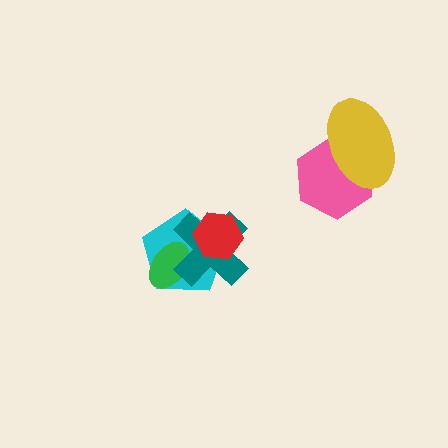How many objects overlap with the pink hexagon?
1 object overlaps with the pink hexagon.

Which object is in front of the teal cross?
The red hexagon is in front of the teal cross.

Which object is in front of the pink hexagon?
The yellow ellipse is in front of the pink hexagon.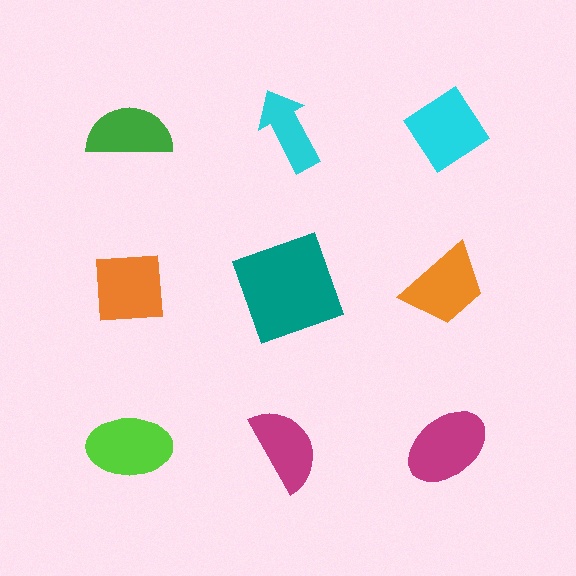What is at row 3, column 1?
A lime ellipse.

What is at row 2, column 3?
An orange trapezoid.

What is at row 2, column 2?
A teal square.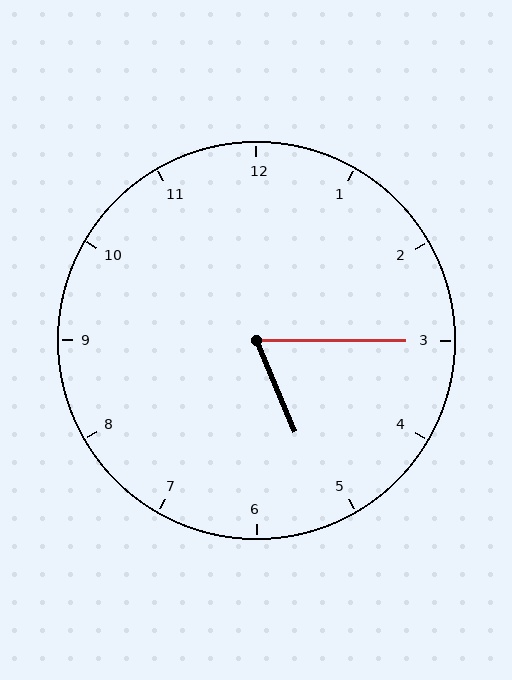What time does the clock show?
5:15.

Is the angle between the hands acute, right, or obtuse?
It is acute.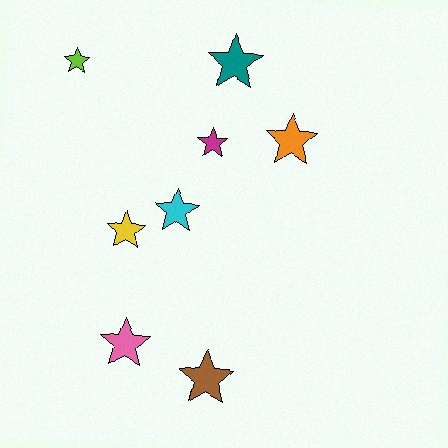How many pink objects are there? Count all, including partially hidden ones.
There is 1 pink object.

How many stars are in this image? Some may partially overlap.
There are 8 stars.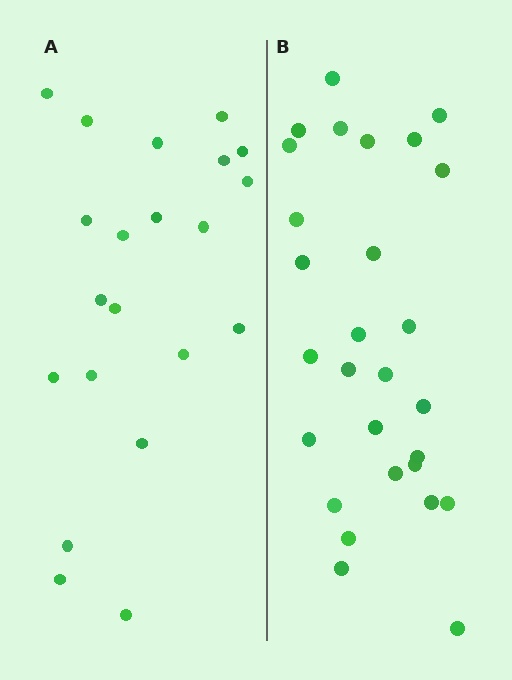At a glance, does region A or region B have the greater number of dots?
Region B (the right region) has more dots.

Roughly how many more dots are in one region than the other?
Region B has roughly 8 or so more dots than region A.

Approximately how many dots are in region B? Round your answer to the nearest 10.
About 30 dots. (The exact count is 28, which rounds to 30.)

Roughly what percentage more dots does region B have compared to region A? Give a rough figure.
About 35% more.